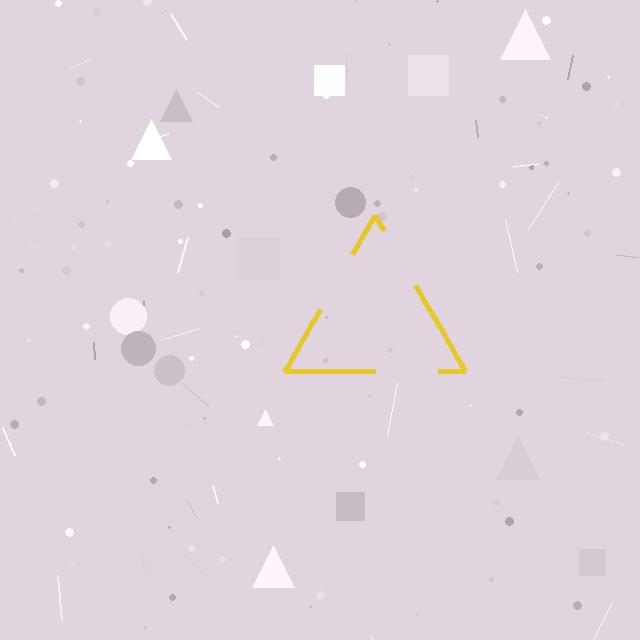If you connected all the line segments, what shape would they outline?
They would outline a triangle.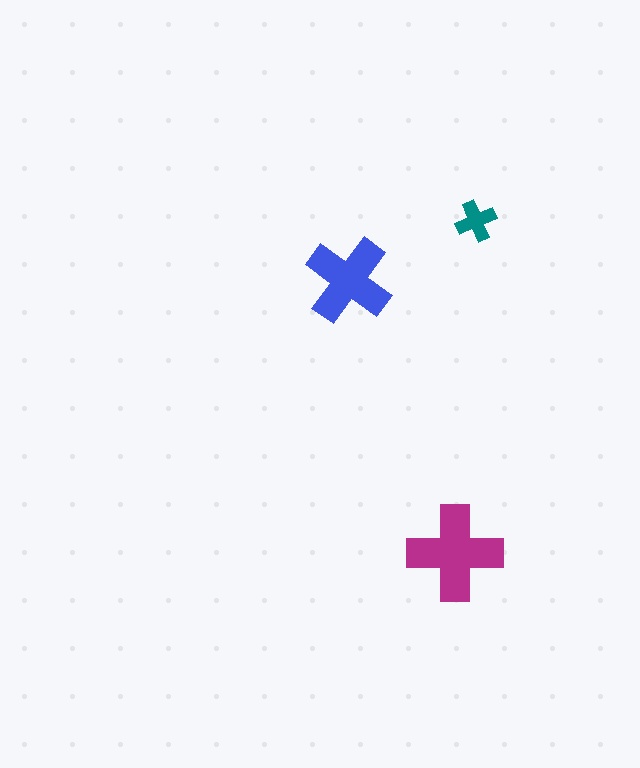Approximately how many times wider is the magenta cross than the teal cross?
About 2.5 times wider.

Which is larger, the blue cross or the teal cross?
The blue one.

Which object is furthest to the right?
The teal cross is rightmost.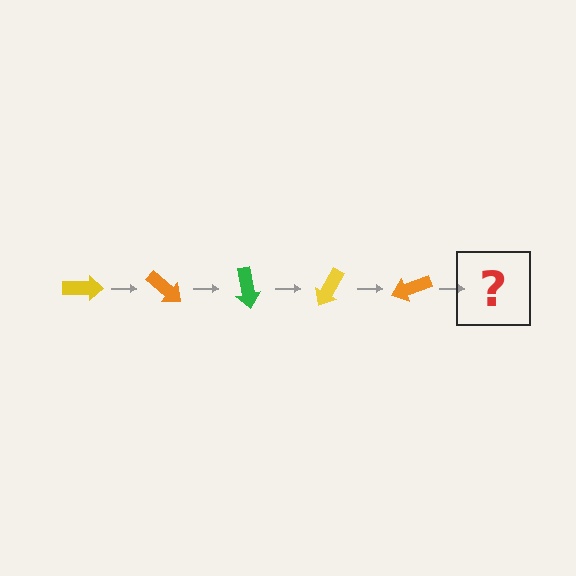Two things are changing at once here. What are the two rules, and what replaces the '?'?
The two rules are that it rotates 40 degrees each step and the color cycles through yellow, orange, and green. The '?' should be a green arrow, rotated 200 degrees from the start.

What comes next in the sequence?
The next element should be a green arrow, rotated 200 degrees from the start.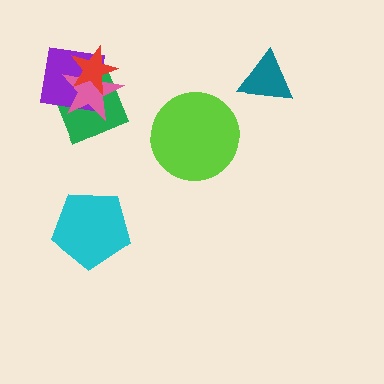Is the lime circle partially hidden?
No, no other shape covers it.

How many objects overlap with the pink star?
3 objects overlap with the pink star.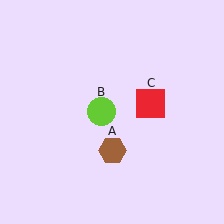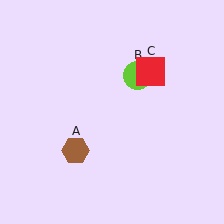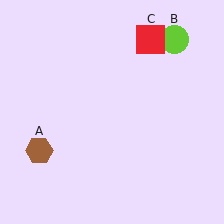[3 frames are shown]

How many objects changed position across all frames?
3 objects changed position: brown hexagon (object A), lime circle (object B), red square (object C).